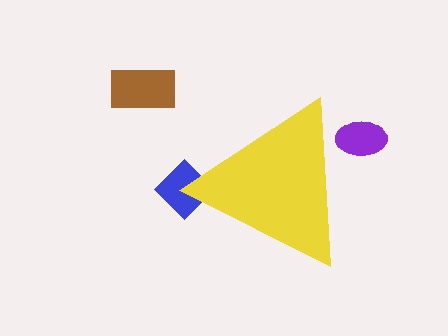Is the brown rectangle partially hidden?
No, the brown rectangle is fully visible.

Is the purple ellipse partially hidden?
Yes, the purple ellipse is partially hidden behind the yellow triangle.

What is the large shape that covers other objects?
A yellow triangle.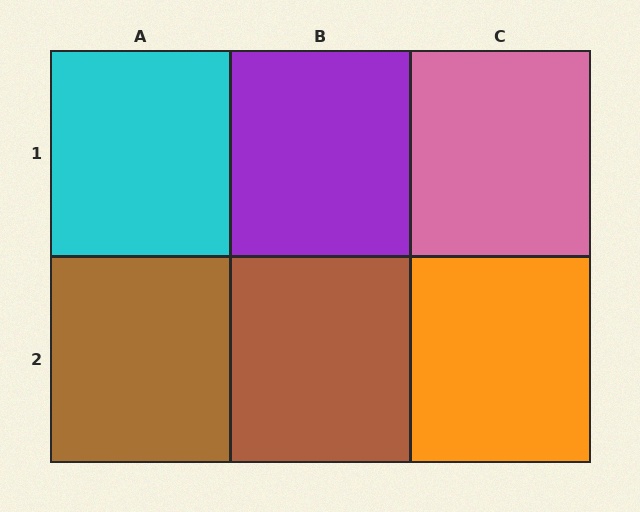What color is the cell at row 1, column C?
Pink.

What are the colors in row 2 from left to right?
Brown, brown, orange.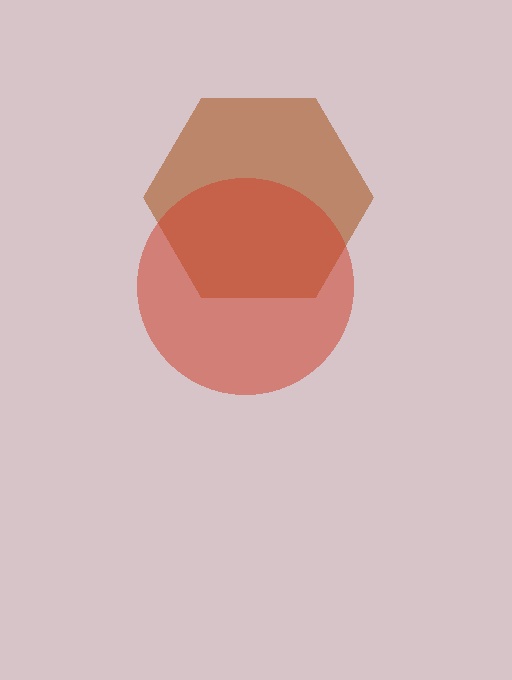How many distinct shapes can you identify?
There are 2 distinct shapes: a brown hexagon, a red circle.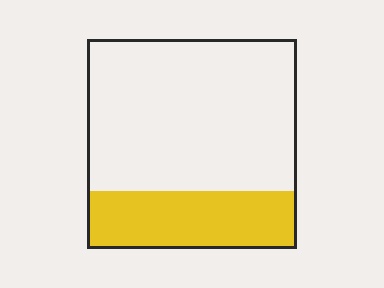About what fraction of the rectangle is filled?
About one quarter (1/4).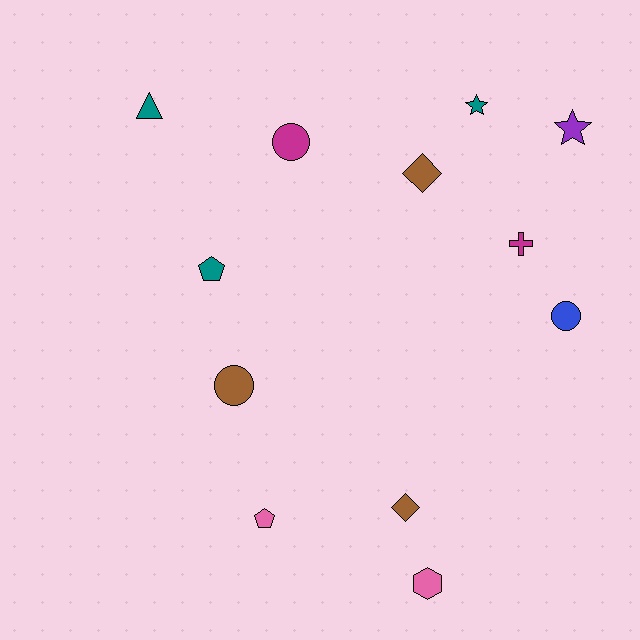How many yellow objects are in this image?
There are no yellow objects.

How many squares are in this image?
There are no squares.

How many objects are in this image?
There are 12 objects.